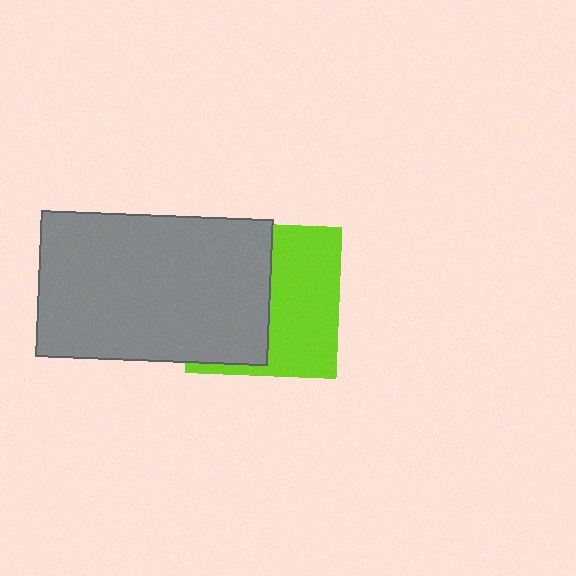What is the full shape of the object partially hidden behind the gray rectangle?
The partially hidden object is a lime square.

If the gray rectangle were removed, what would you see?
You would see the complete lime square.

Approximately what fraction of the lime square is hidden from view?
Roughly 52% of the lime square is hidden behind the gray rectangle.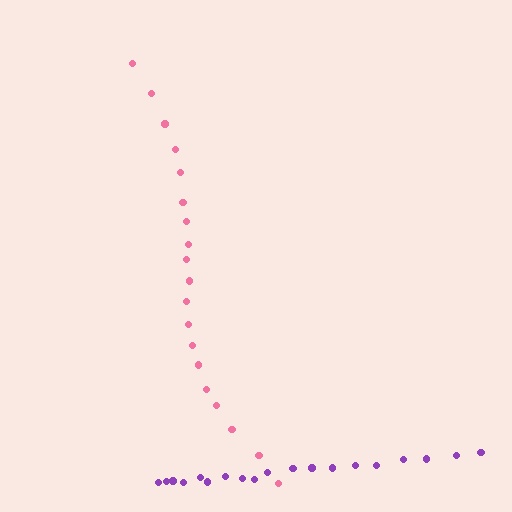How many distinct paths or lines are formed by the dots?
There are 2 distinct paths.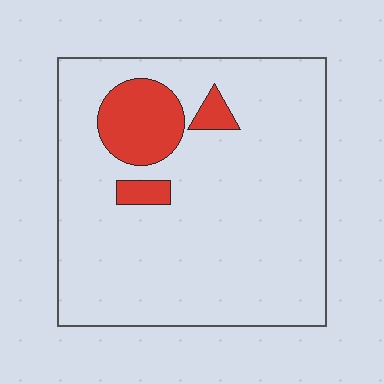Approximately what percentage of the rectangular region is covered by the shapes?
Approximately 10%.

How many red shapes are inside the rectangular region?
3.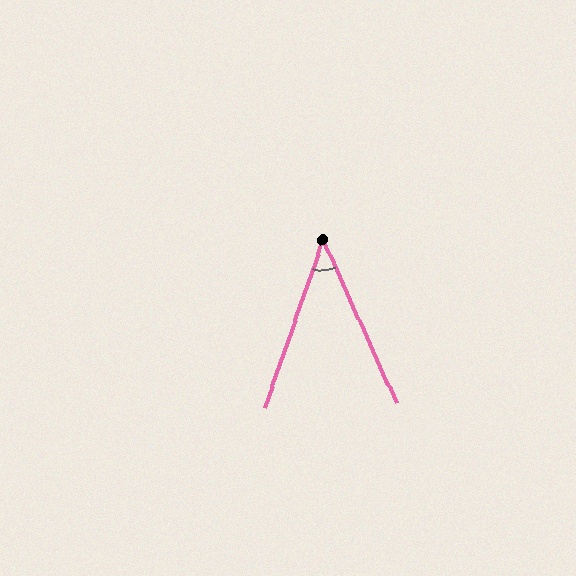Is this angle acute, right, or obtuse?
It is acute.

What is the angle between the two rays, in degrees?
Approximately 43 degrees.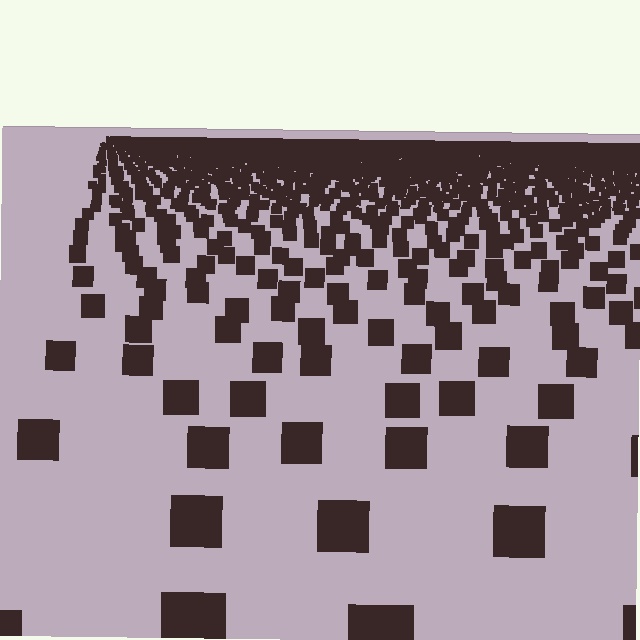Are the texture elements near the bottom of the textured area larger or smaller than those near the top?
Larger. Near the bottom, elements are closer to the viewer and appear at a bigger on-screen size.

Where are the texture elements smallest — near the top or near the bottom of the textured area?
Near the top.